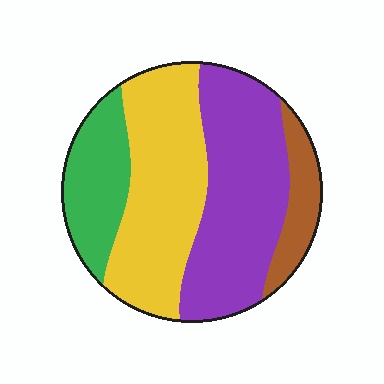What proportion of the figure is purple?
Purple takes up about three eighths (3/8) of the figure.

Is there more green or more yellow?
Yellow.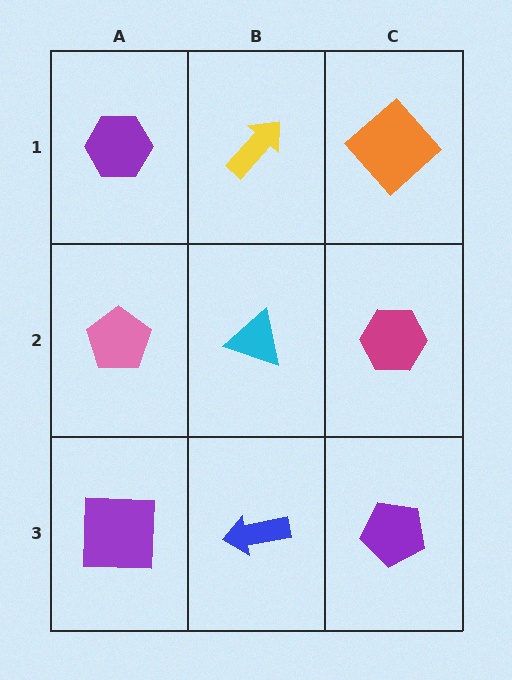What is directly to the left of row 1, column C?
A yellow arrow.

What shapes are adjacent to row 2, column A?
A purple hexagon (row 1, column A), a purple square (row 3, column A), a cyan triangle (row 2, column B).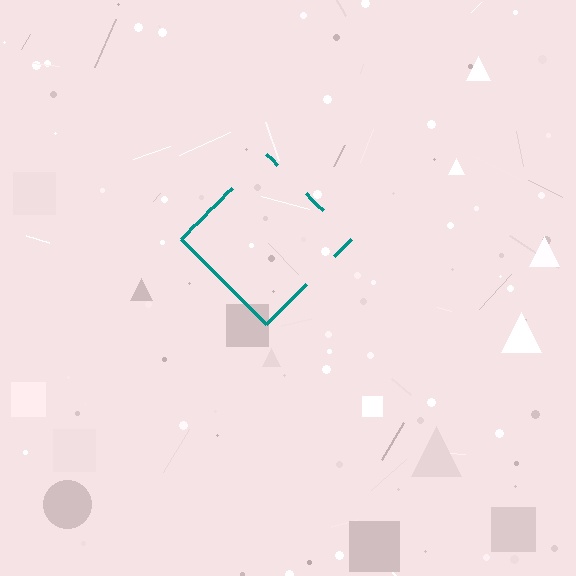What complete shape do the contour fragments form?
The contour fragments form a diamond.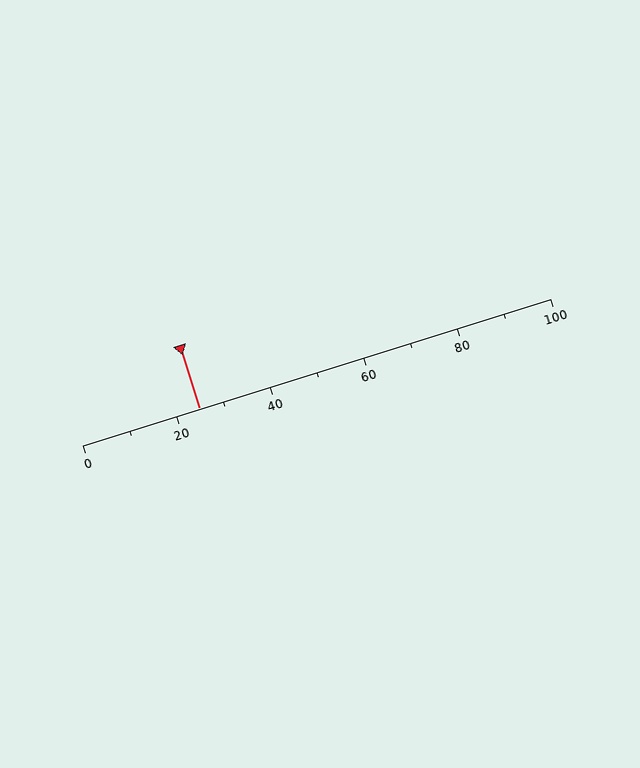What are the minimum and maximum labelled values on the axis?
The axis runs from 0 to 100.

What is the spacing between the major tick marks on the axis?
The major ticks are spaced 20 apart.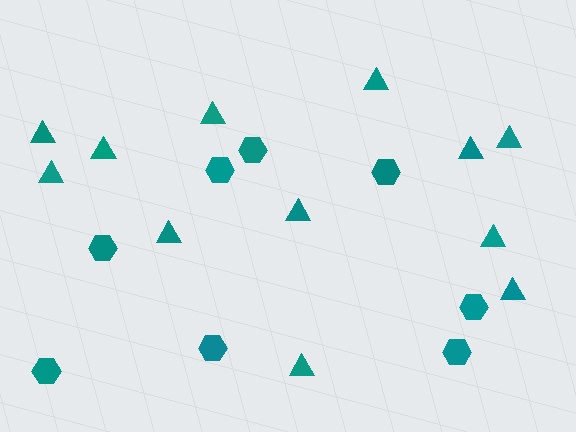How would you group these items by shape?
There are 2 groups: one group of triangles (12) and one group of hexagons (8).